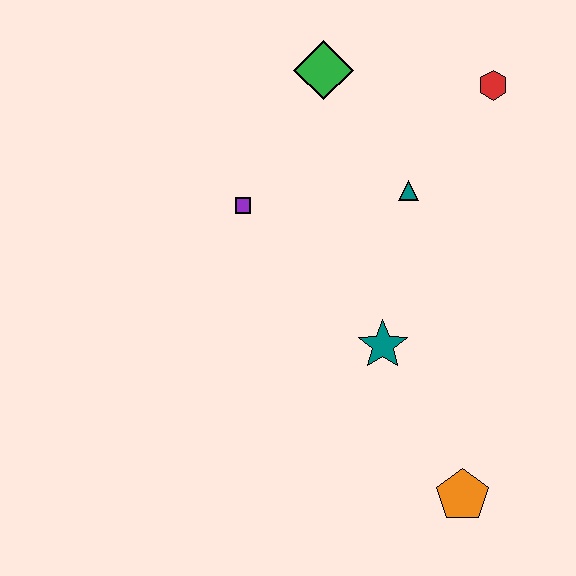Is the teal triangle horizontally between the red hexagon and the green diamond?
Yes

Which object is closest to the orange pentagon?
The teal star is closest to the orange pentagon.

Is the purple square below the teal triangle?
Yes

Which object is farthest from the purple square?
The orange pentagon is farthest from the purple square.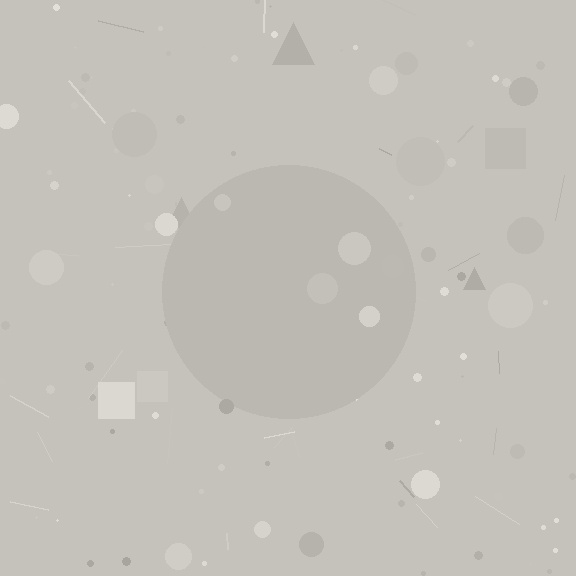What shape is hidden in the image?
A circle is hidden in the image.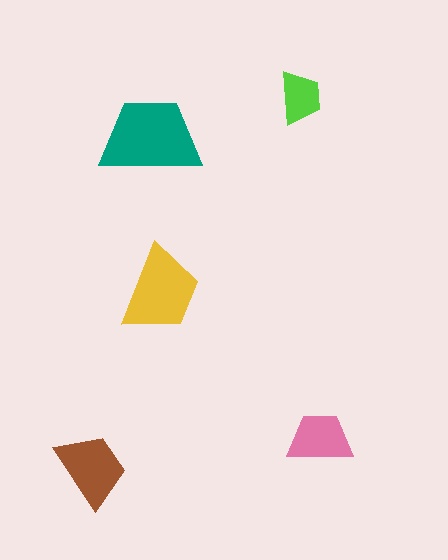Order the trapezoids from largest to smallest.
the teal one, the yellow one, the brown one, the pink one, the lime one.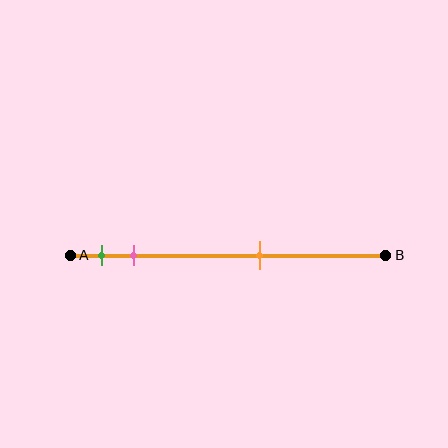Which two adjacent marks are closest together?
The green and pink marks are the closest adjacent pair.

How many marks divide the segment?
There are 3 marks dividing the segment.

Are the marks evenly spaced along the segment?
No, the marks are not evenly spaced.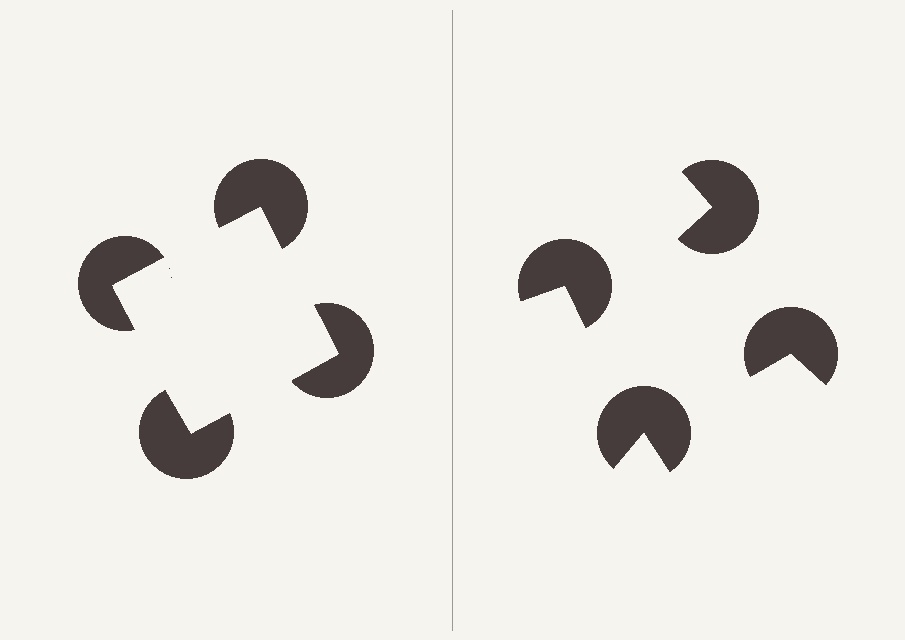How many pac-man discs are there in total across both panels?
8 — 4 on each side.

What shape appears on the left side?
An illusory square.